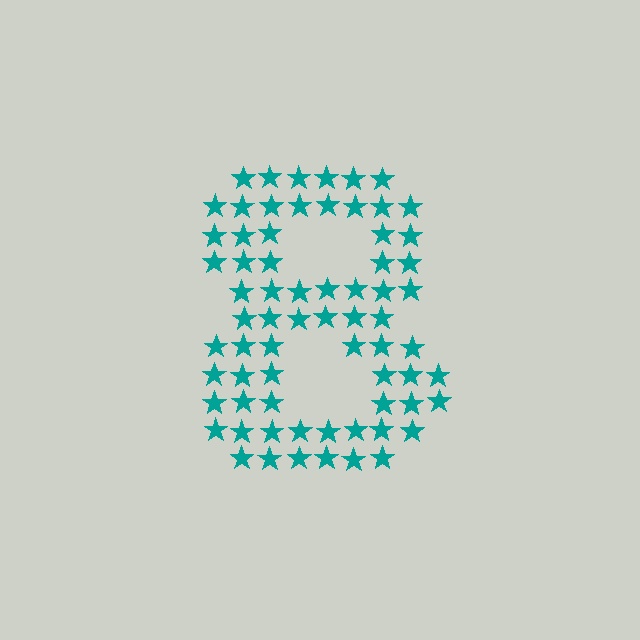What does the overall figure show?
The overall figure shows the digit 8.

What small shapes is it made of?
It is made of small stars.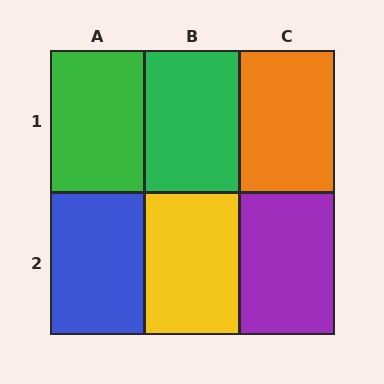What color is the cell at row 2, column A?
Blue.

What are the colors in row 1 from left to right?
Green, green, orange.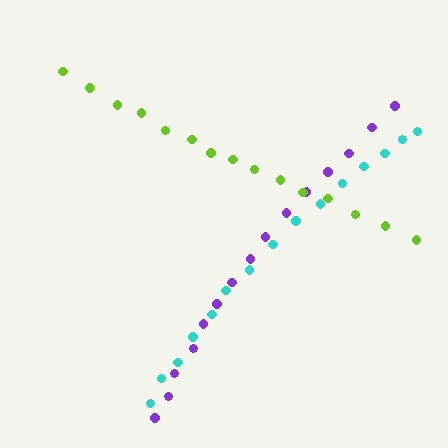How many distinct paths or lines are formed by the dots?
There are 3 distinct paths.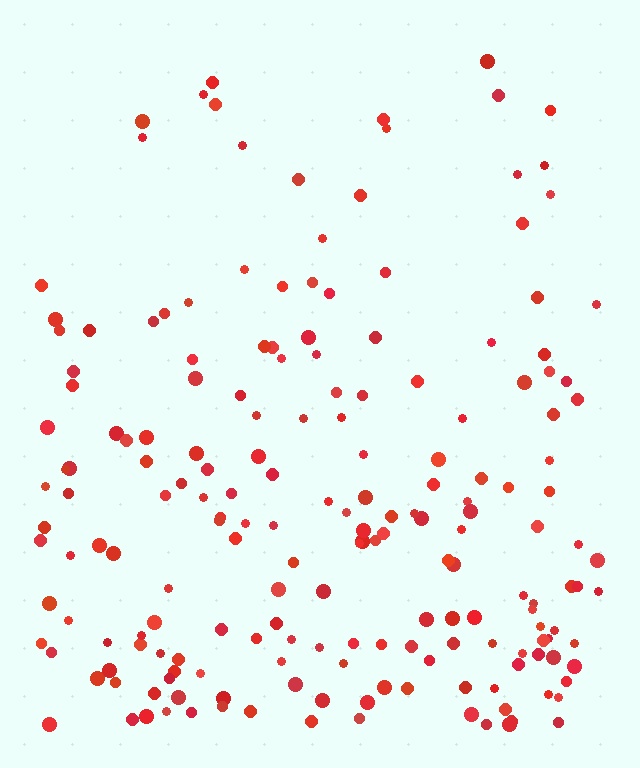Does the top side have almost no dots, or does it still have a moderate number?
Still a moderate number, just noticeably fewer than the bottom.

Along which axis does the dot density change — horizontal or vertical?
Vertical.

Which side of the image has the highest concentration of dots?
The bottom.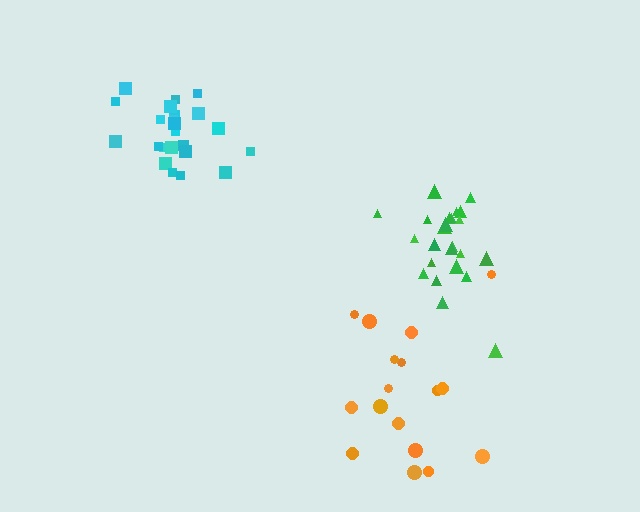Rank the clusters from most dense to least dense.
cyan, green, orange.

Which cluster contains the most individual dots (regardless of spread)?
Green (24).